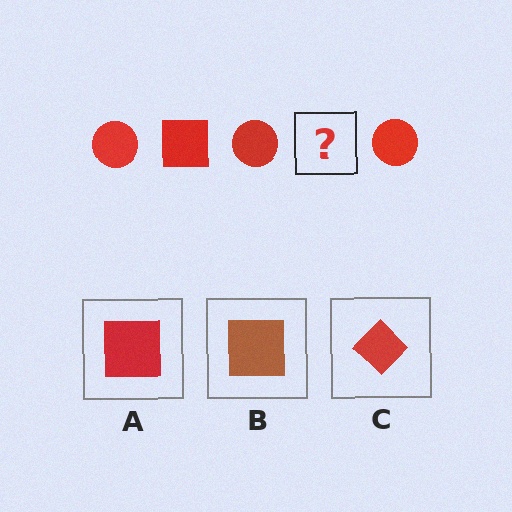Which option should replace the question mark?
Option A.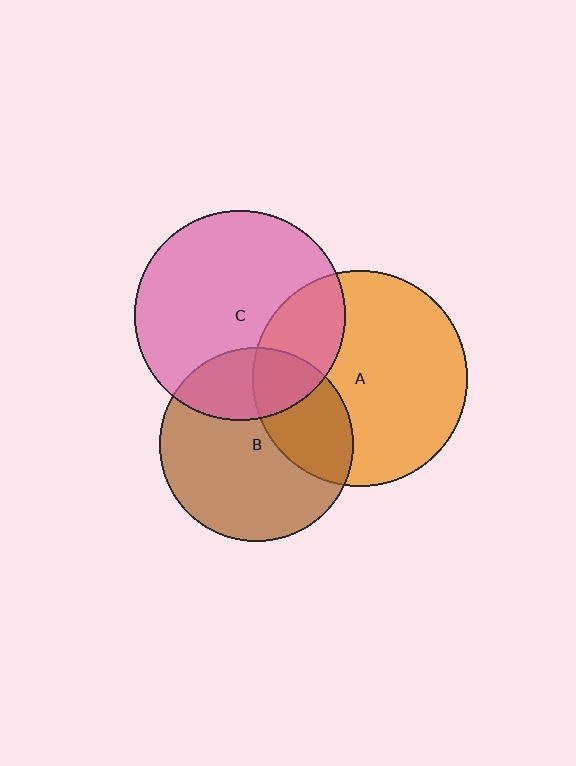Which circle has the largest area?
Circle A (orange).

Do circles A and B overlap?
Yes.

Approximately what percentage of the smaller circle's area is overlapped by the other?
Approximately 30%.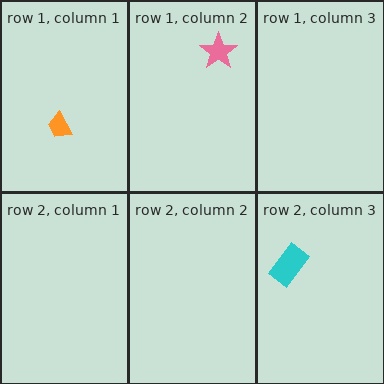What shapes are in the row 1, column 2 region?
The pink star.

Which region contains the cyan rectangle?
The row 2, column 3 region.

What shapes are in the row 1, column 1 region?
The orange trapezoid.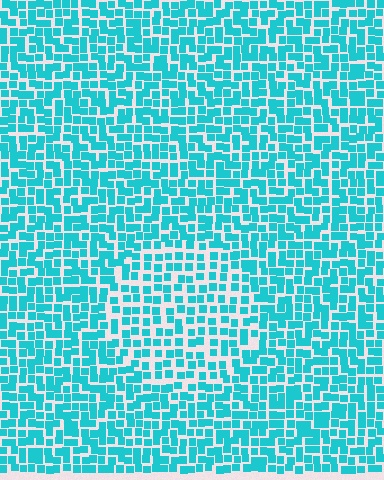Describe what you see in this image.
The image contains small cyan elements arranged at two different densities. A circle-shaped region is visible where the elements are less densely packed than the surrounding area.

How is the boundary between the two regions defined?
The boundary is defined by a change in element density (approximately 1.5x ratio). All elements are the same color, size, and shape.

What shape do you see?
I see a circle.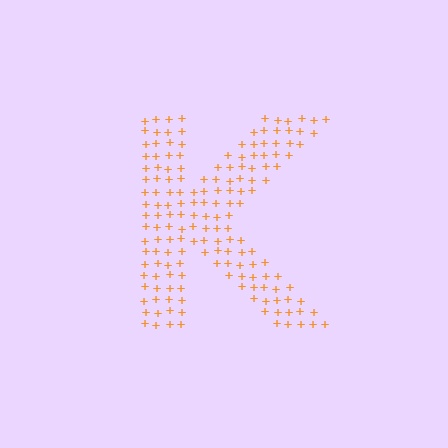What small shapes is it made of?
It is made of small plus signs.